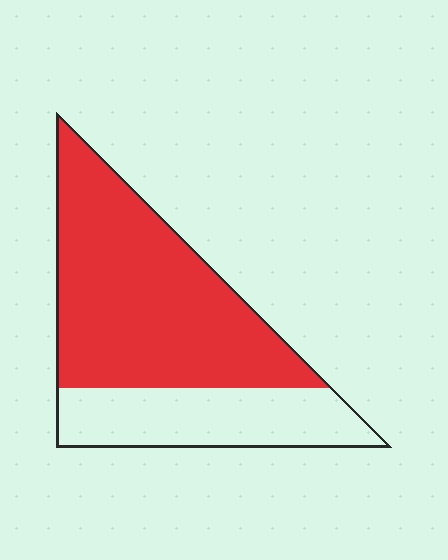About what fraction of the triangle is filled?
About two thirds (2/3).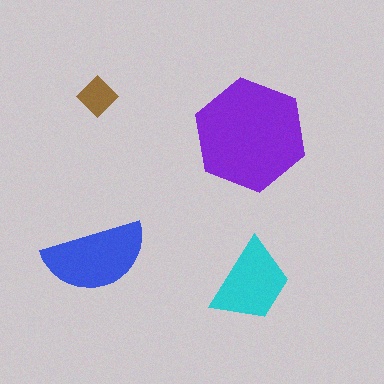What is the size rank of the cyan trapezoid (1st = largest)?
3rd.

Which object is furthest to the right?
The cyan trapezoid is rightmost.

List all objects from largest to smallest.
The purple hexagon, the blue semicircle, the cyan trapezoid, the brown diamond.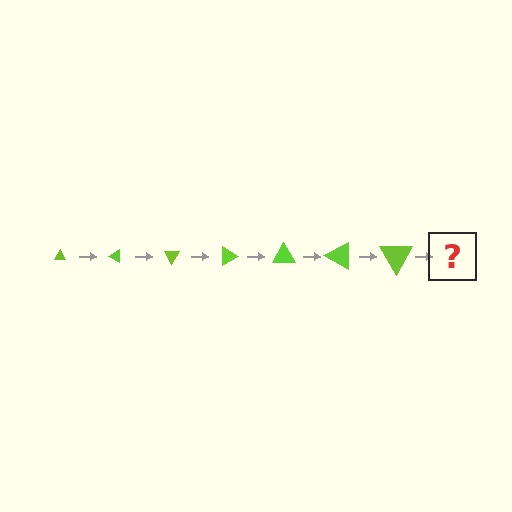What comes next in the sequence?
The next element should be a triangle, larger than the previous one and rotated 210 degrees from the start.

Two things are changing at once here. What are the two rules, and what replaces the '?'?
The two rules are that the triangle grows larger each step and it rotates 30 degrees each step. The '?' should be a triangle, larger than the previous one and rotated 210 degrees from the start.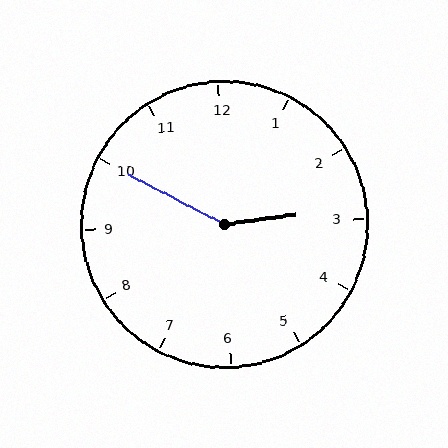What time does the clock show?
2:50.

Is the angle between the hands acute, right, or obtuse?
It is obtuse.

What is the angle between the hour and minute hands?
Approximately 145 degrees.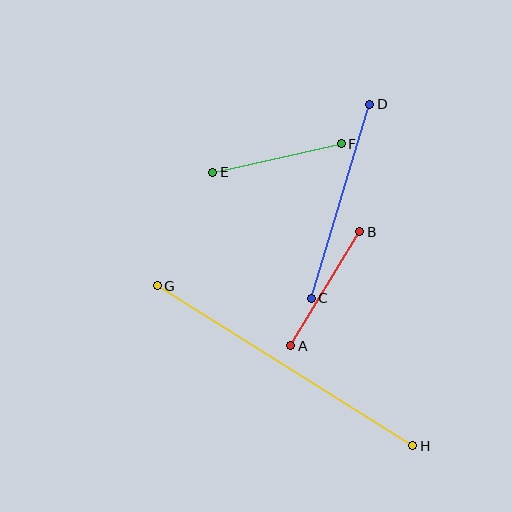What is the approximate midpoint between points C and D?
The midpoint is at approximately (341, 201) pixels.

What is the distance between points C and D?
The distance is approximately 203 pixels.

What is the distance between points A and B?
The distance is approximately 133 pixels.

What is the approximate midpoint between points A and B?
The midpoint is at approximately (325, 289) pixels.